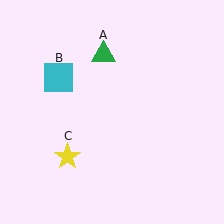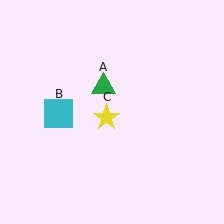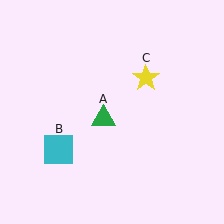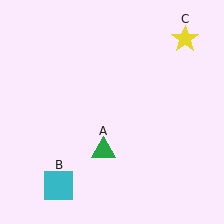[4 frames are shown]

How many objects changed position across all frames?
3 objects changed position: green triangle (object A), cyan square (object B), yellow star (object C).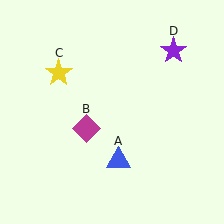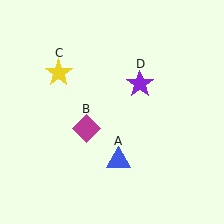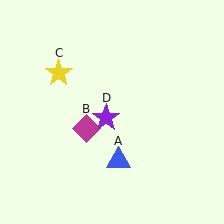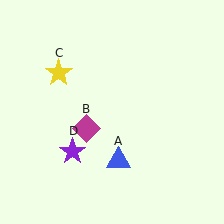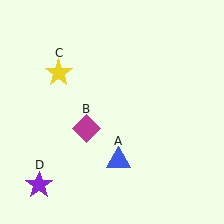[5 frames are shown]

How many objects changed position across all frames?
1 object changed position: purple star (object D).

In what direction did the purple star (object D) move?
The purple star (object D) moved down and to the left.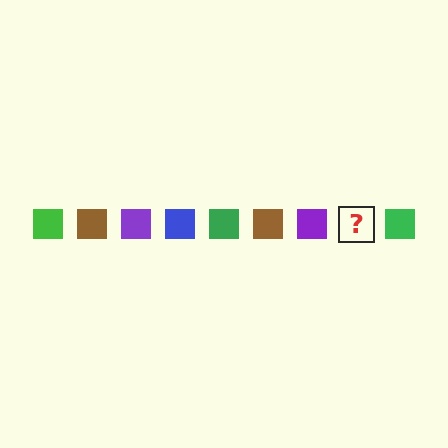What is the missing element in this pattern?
The missing element is a blue square.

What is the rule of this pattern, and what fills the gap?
The rule is that the pattern cycles through green, brown, purple, blue squares. The gap should be filled with a blue square.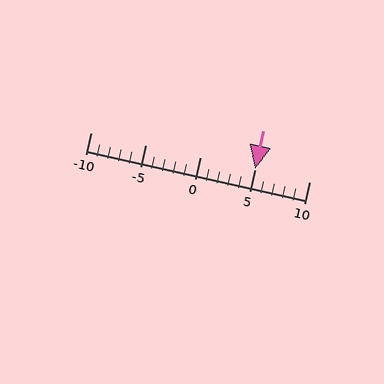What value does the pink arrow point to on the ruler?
The pink arrow points to approximately 5.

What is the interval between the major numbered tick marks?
The major tick marks are spaced 5 units apart.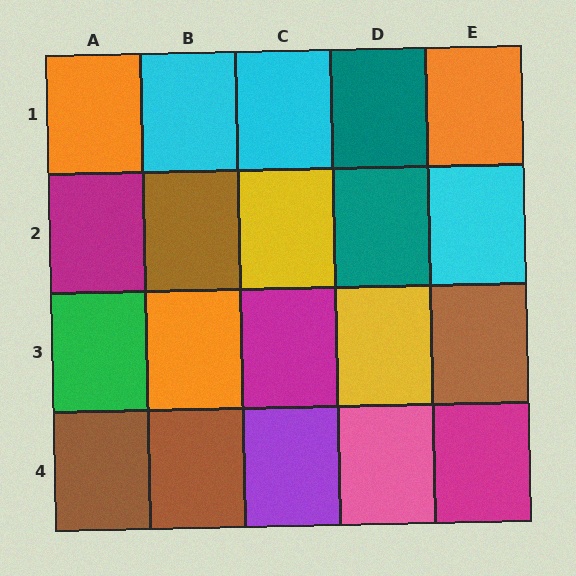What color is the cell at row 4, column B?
Brown.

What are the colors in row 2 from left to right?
Magenta, brown, yellow, teal, cyan.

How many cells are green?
1 cell is green.